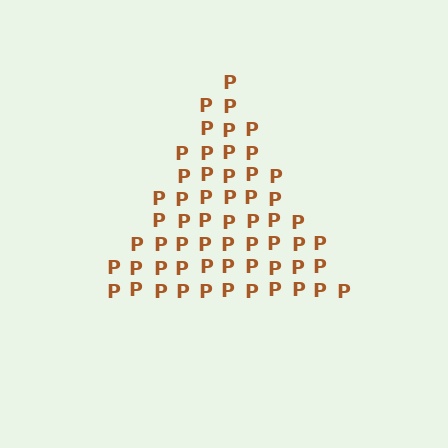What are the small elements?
The small elements are letter P's.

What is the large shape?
The large shape is a triangle.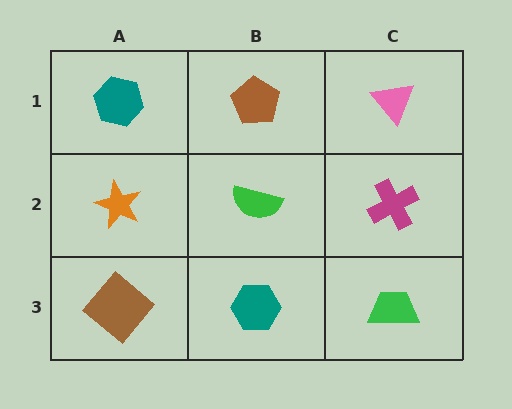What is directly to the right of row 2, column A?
A green semicircle.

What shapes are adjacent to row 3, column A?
An orange star (row 2, column A), a teal hexagon (row 3, column B).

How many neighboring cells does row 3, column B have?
3.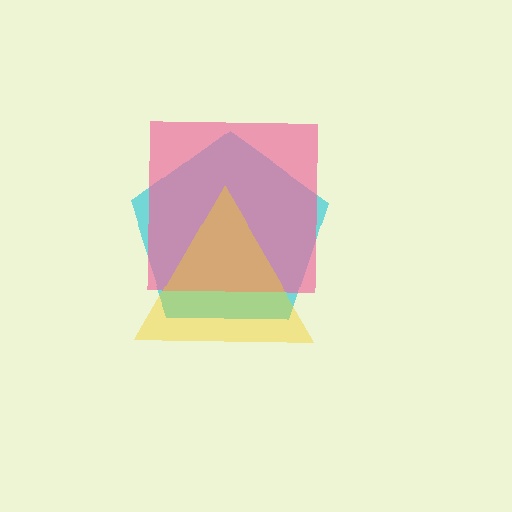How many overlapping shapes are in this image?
There are 3 overlapping shapes in the image.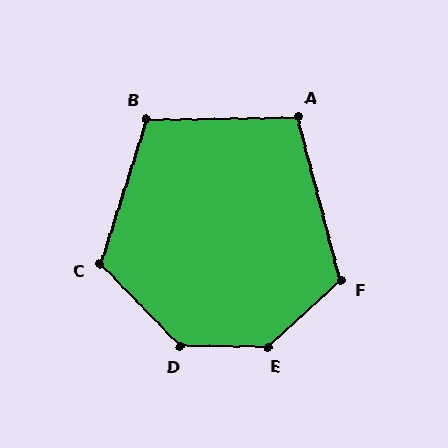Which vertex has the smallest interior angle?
A, at approximately 104 degrees.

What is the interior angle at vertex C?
Approximately 118 degrees (obtuse).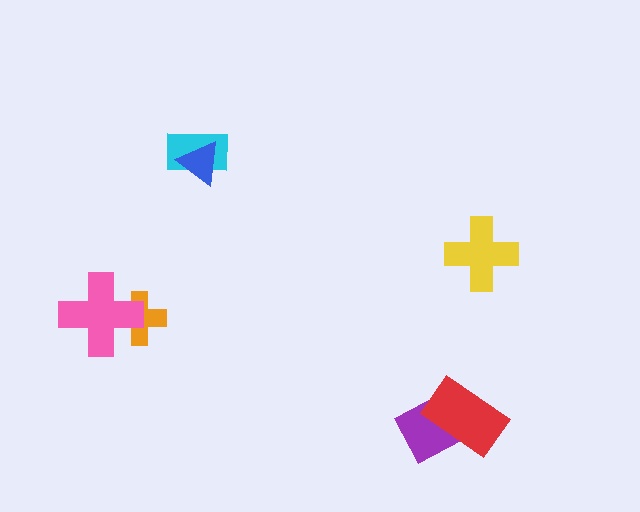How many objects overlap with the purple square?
1 object overlaps with the purple square.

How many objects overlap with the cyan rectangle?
1 object overlaps with the cyan rectangle.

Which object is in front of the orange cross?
The pink cross is in front of the orange cross.